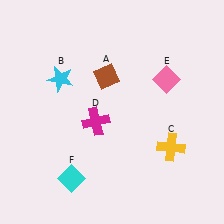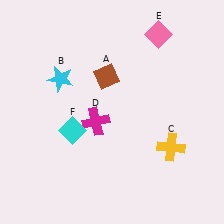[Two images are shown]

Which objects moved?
The objects that moved are: the pink diamond (E), the cyan diamond (F).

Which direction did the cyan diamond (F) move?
The cyan diamond (F) moved up.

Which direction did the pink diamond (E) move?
The pink diamond (E) moved up.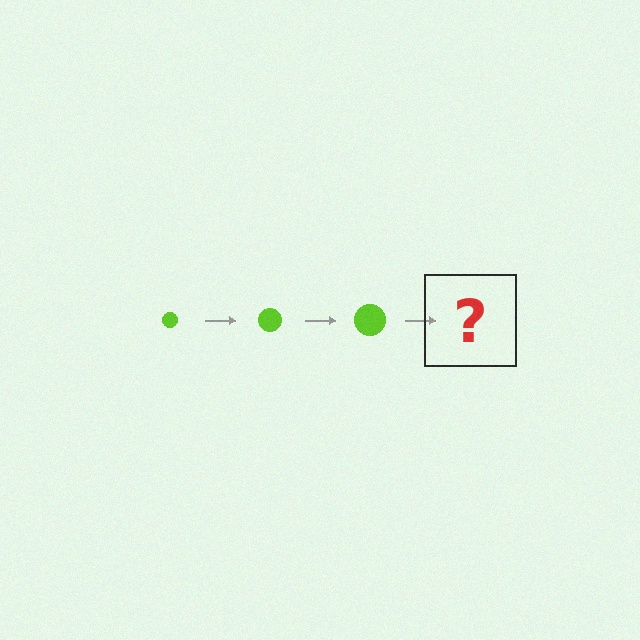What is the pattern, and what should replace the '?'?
The pattern is that the circle gets progressively larger each step. The '?' should be a lime circle, larger than the previous one.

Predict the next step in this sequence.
The next step is a lime circle, larger than the previous one.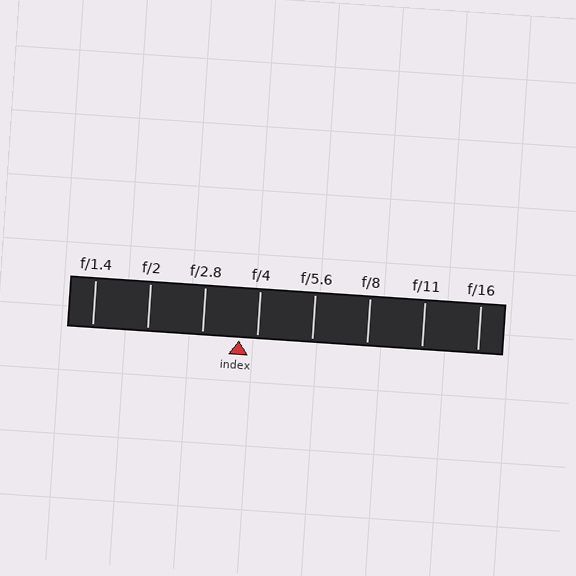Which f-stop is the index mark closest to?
The index mark is closest to f/4.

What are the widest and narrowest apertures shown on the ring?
The widest aperture shown is f/1.4 and the narrowest is f/16.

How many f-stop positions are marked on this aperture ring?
There are 8 f-stop positions marked.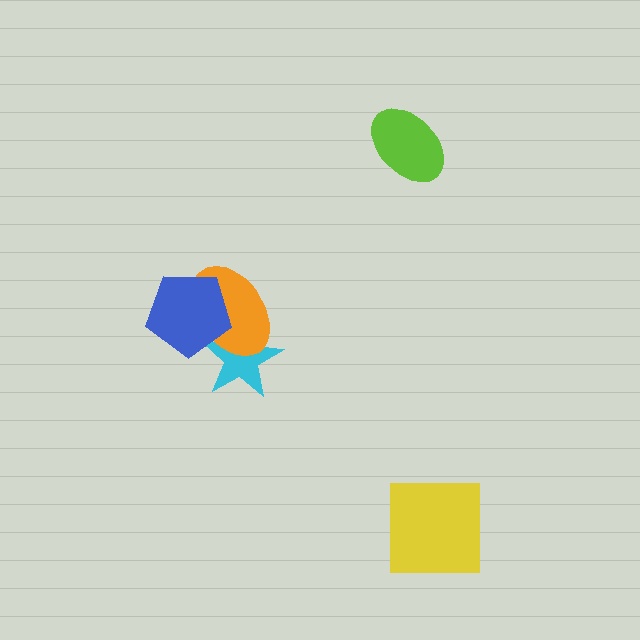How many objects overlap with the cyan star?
2 objects overlap with the cyan star.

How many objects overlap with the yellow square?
0 objects overlap with the yellow square.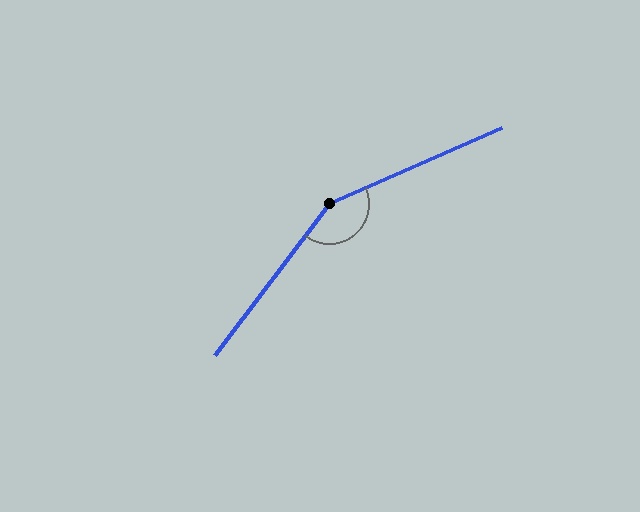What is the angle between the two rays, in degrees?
Approximately 151 degrees.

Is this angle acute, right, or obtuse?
It is obtuse.